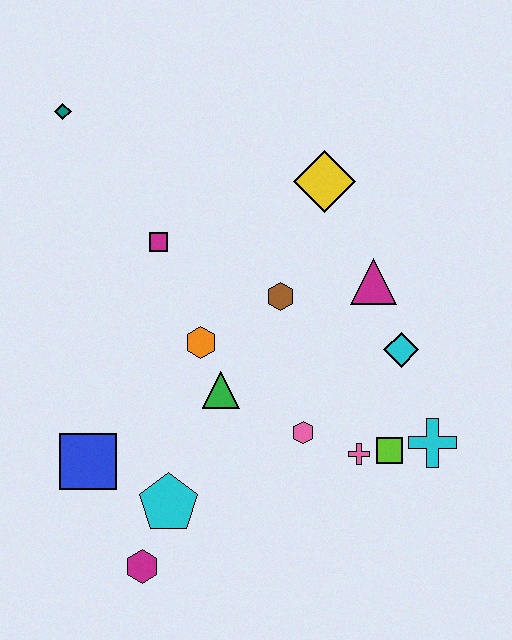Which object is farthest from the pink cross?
The teal diamond is farthest from the pink cross.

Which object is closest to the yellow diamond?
The magenta triangle is closest to the yellow diamond.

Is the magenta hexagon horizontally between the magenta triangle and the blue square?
Yes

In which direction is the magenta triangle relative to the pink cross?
The magenta triangle is above the pink cross.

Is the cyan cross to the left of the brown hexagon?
No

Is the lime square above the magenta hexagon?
Yes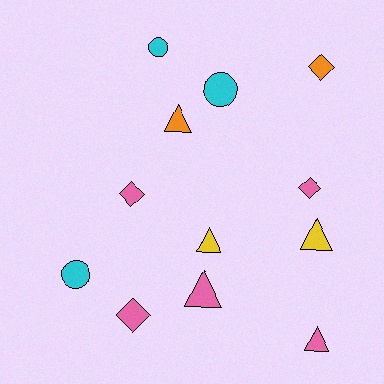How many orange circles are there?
There are no orange circles.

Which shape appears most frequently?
Triangle, with 5 objects.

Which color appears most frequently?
Pink, with 5 objects.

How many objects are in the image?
There are 12 objects.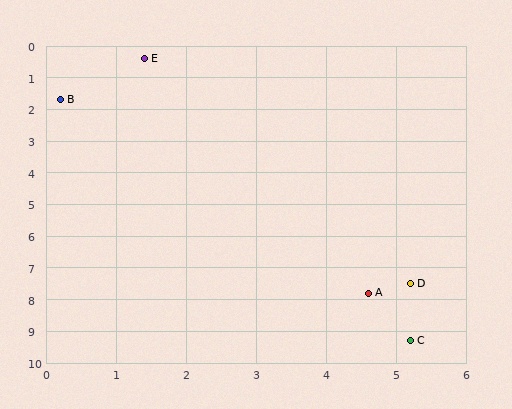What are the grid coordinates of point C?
Point C is at approximately (5.2, 9.3).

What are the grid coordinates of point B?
Point B is at approximately (0.2, 1.7).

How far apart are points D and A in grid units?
Points D and A are about 0.7 grid units apart.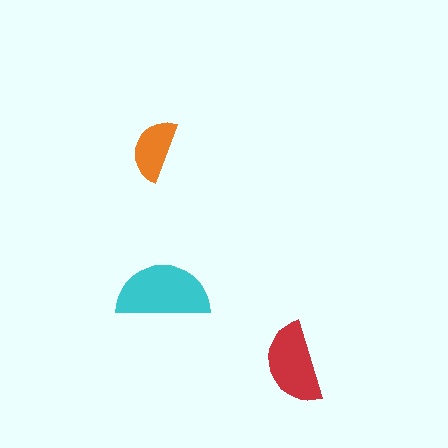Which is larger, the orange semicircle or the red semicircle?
The red one.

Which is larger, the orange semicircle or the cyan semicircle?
The cyan one.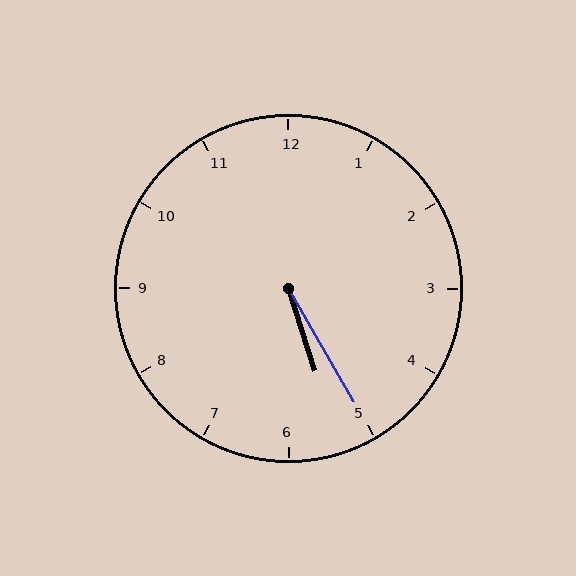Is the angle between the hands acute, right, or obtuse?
It is acute.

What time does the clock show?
5:25.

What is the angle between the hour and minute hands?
Approximately 12 degrees.